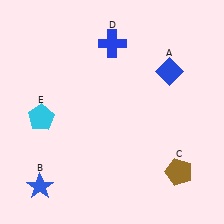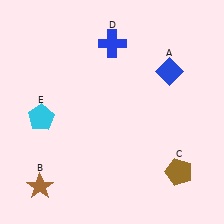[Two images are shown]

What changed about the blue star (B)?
In Image 1, B is blue. In Image 2, it changed to brown.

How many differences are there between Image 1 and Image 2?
There is 1 difference between the two images.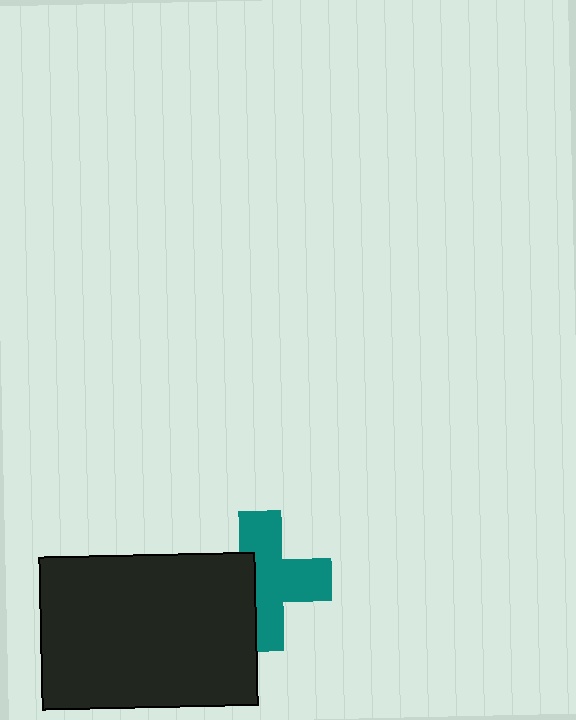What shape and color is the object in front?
The object in front is a black rectangle.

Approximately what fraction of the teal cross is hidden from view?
Roughly 36% of the teal cross is hidden behind the black rectangle.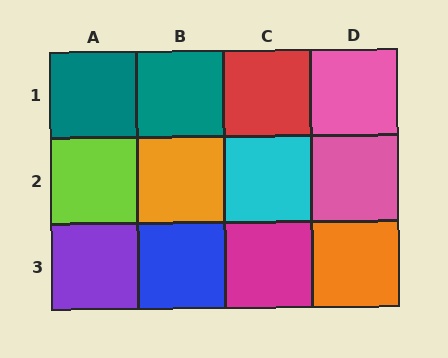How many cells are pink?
2 cells are pink.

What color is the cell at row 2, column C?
Cyan.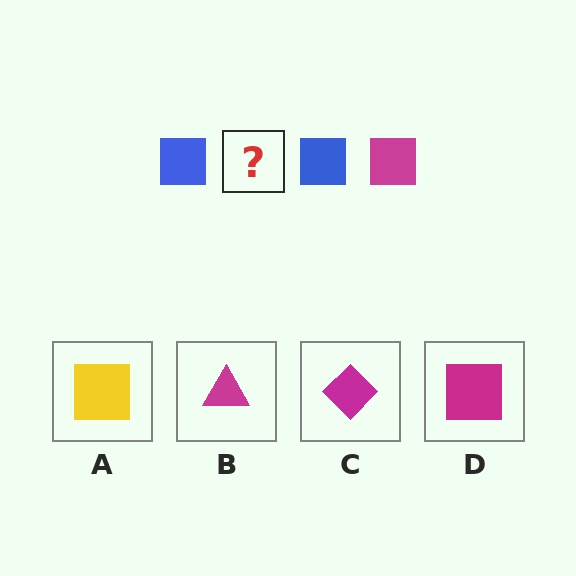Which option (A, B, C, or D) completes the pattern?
D.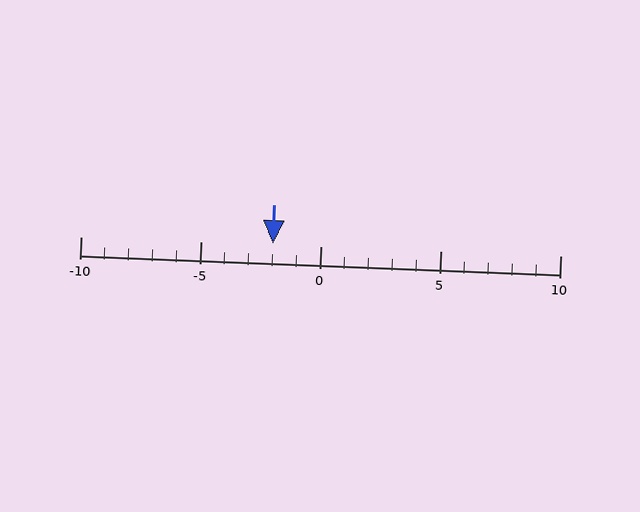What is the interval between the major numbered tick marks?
The major tick marks are spaced 5 units apart.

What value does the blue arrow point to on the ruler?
The blue arrow points to approximately -2.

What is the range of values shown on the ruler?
The ruler shows values from -10 to 10.